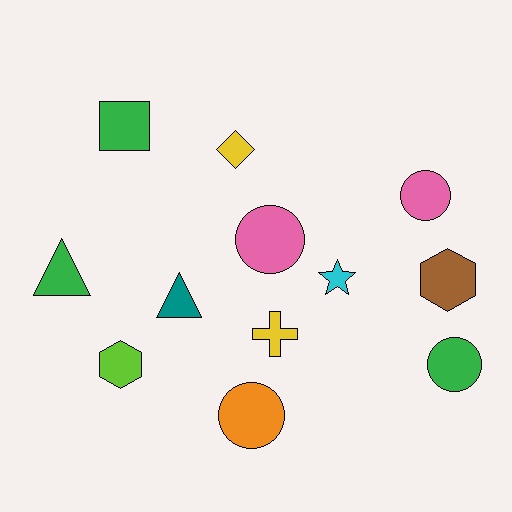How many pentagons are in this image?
There are no pentagons.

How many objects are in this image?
There are 12 objects.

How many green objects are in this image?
There are 3 green objects.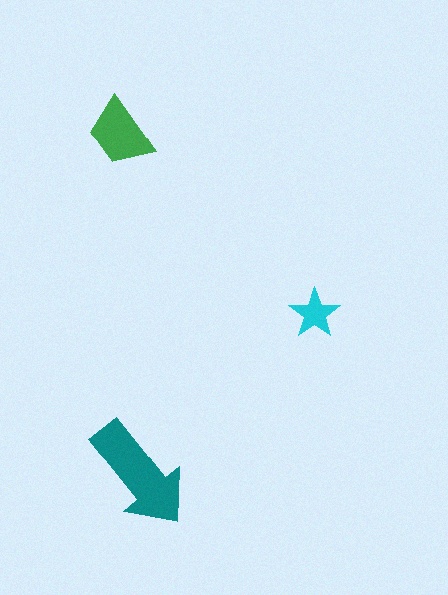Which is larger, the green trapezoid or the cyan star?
The green trapezoid.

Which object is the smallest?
The cyan star.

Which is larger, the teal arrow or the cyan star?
The teal arrow.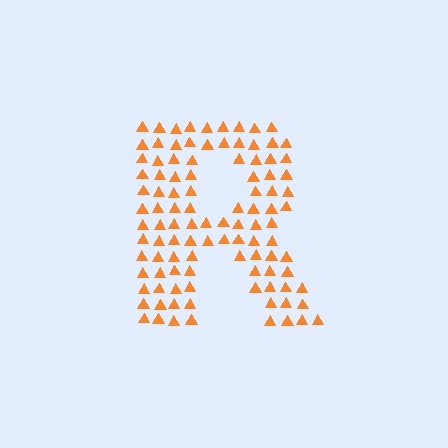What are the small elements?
The small elements are triangles.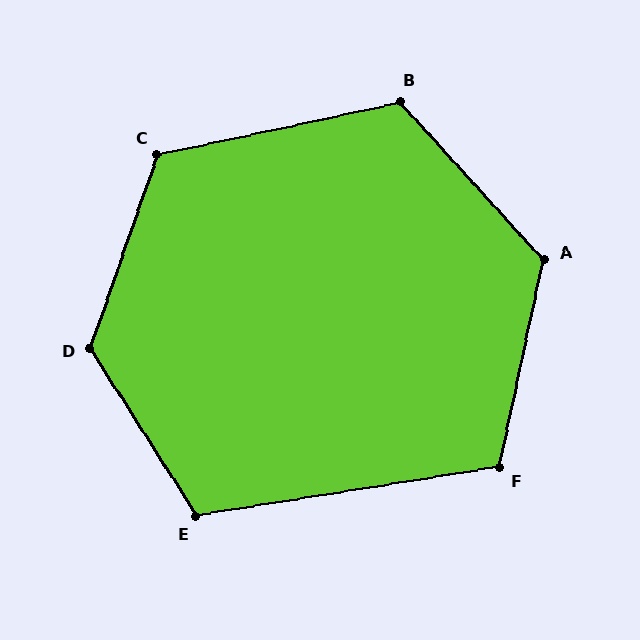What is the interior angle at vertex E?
Approximately 113 degrees (obtuse).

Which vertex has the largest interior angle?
D, at approximately 128 degrees.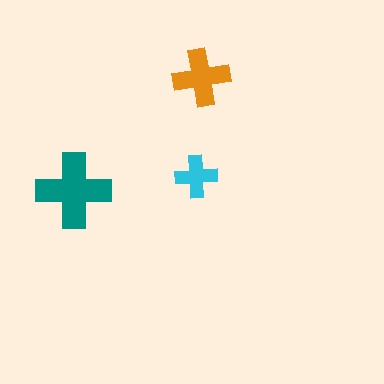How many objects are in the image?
There are 3 objects in the image.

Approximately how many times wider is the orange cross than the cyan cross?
About 1.5 times wider.